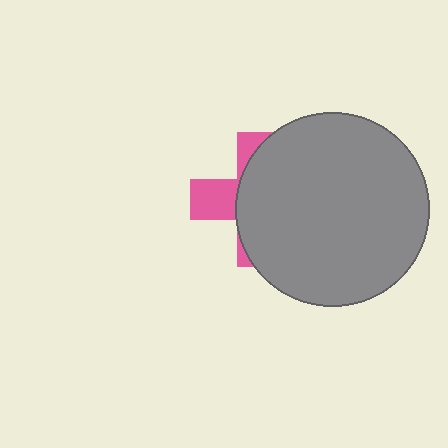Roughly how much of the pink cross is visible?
A small part of it is visible (roughly 31%).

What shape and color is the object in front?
The object in front is a gray circle.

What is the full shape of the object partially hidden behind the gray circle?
The partially hidden object is a pink cross.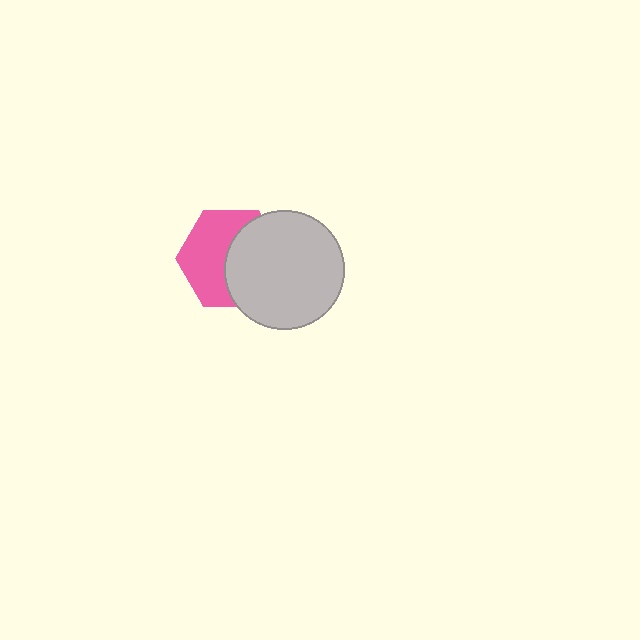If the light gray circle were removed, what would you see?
You would see the complete pink hexagon.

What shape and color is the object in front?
The object in front is a light gray circle.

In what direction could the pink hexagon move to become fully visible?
The pink hexagon could move left. That would shift it out from behind the light gray circle entirely.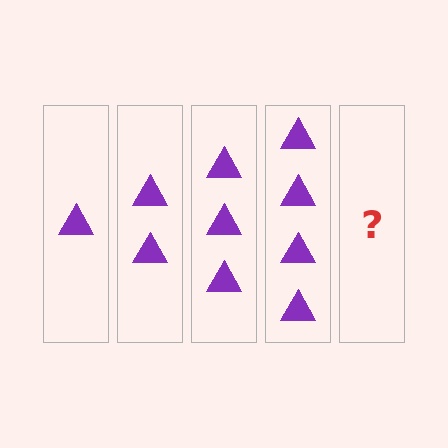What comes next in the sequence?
The next element should be 5 triangles.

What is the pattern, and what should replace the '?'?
The pattern is that each step adds one more triangle. The '?' should be 5 triangles.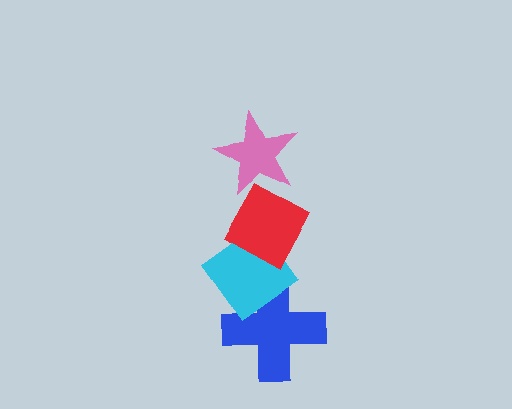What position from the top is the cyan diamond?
The cyan diamond is 3rd from the top.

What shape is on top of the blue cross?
The cyan diamond is on top of the blue cross.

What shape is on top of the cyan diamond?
The red diamond is on top of the cyan diamond.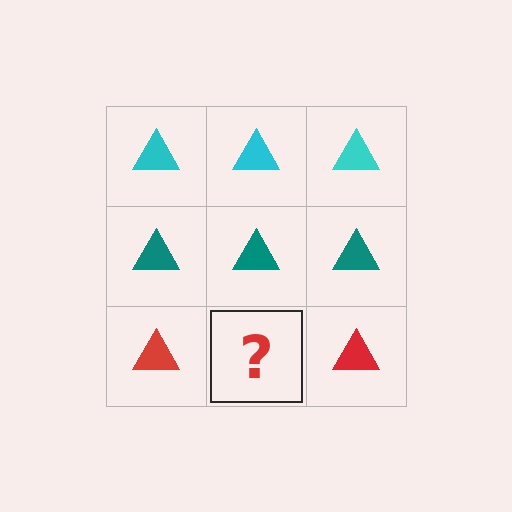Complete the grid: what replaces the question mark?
The question mark should be replaced with a red triangle.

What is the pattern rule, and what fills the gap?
The rule is that each row has a consistent color. The gap should be filled with a red triangle.